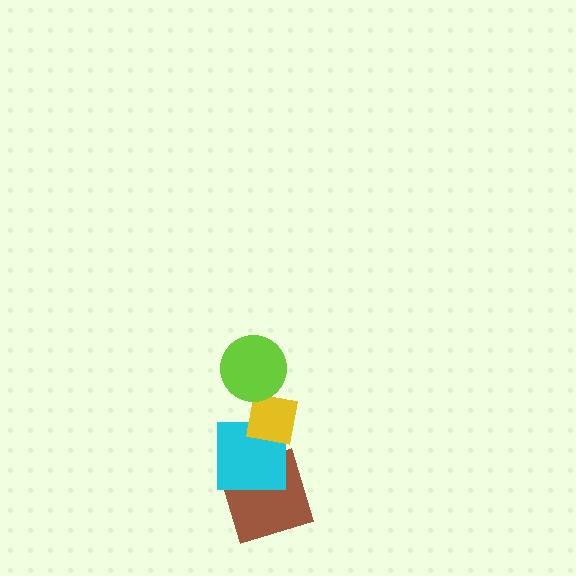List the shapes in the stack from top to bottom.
From top to bottom: the lime circle, the yellow square, the cyan square, the brown square.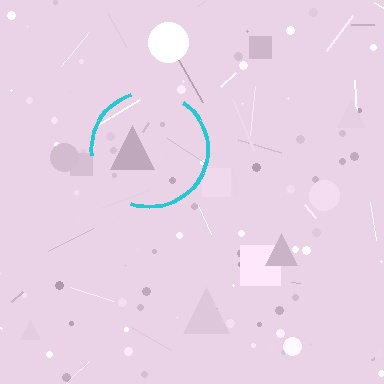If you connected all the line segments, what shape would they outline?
They would outline a circle.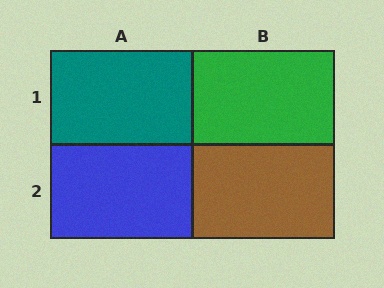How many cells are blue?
1 cell is blue.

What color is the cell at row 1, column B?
Green.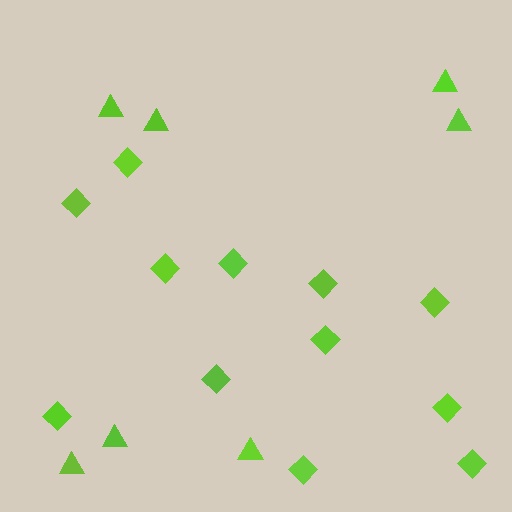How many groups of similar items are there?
There are 2 groups: one group of diamonds (12) and one group of triangles (7).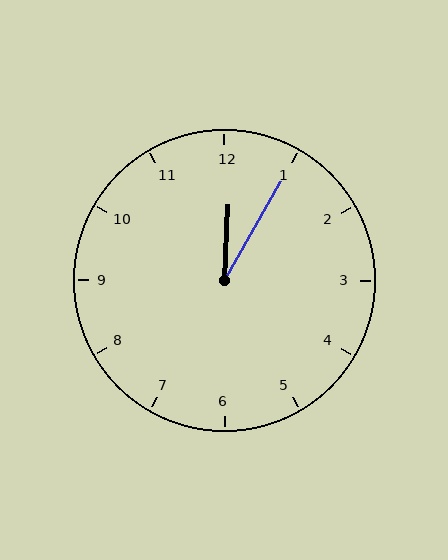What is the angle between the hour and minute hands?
Approximately 28 degrees.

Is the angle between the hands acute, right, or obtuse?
It is acute.